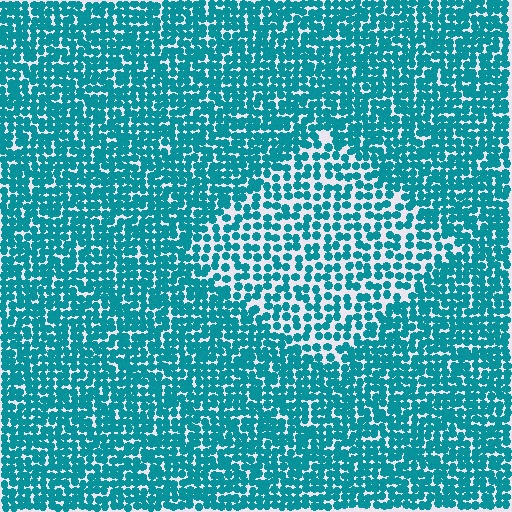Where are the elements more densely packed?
The elements are more densely packed outside the diamond boundary.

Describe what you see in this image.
The image contains small teal elements arranged at two different densities. A diamond-shaped region is visible where the elements are less densely packed than the surrounding area.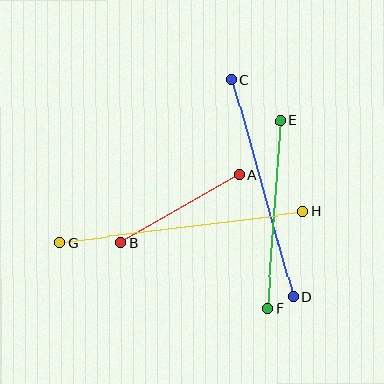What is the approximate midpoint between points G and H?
The midpoint is at approximately (181, 227) pixels.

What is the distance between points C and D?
The distance is approximately 226 pixels.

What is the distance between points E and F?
The distance is approximately 188 pixels.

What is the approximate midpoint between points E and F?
The midpoint is at approximately (273, 215) pixels.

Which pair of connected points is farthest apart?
Points G and H are farthest apart.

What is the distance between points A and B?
The distance is approximately 136 pixels.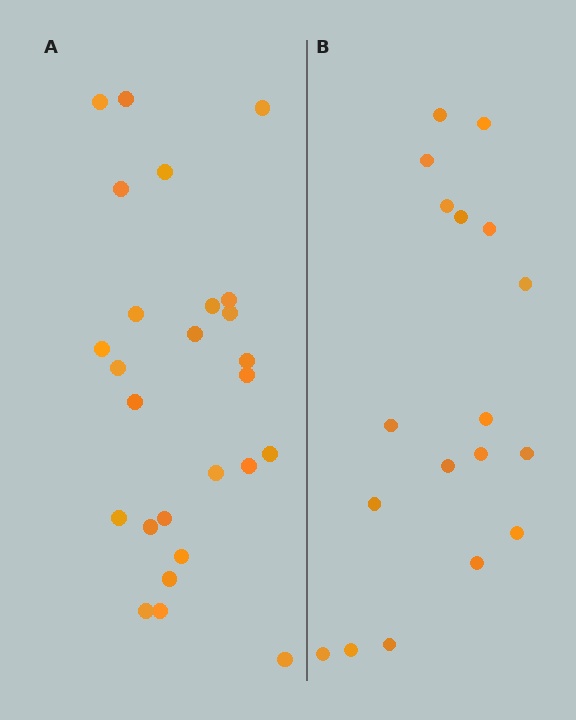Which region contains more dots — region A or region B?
Region A (the left region) has more dots.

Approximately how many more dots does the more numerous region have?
Region A has roughly 8 or so more dots than region B.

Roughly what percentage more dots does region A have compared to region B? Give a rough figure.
About 45% more.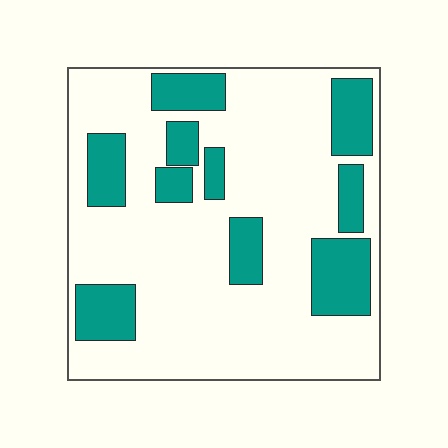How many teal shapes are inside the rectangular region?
10.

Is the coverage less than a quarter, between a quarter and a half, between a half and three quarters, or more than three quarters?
Between a quarter and a half.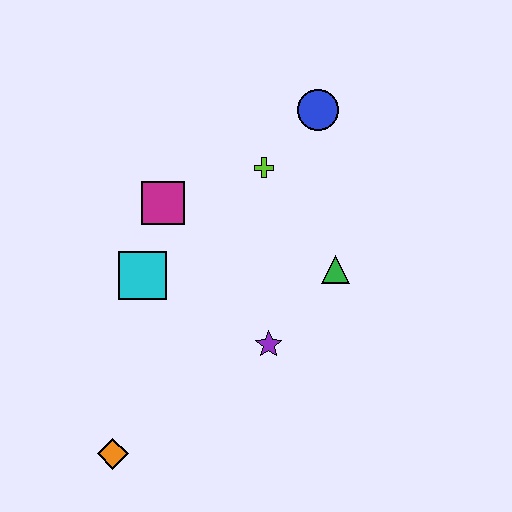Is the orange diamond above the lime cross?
No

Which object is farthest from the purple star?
The blue circle is farthest from the purple star.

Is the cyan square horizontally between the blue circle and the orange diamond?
Yes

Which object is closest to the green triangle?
The purple star is closest to the green triangle.